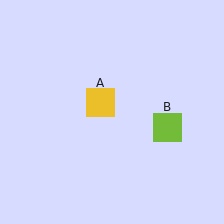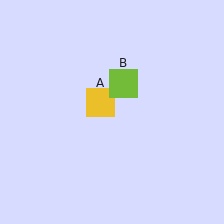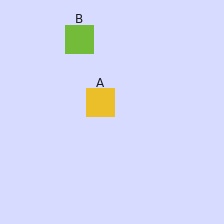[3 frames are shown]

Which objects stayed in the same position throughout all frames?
Yellow square (object A) remained stationary.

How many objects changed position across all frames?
1 object changed position: lime square (object B).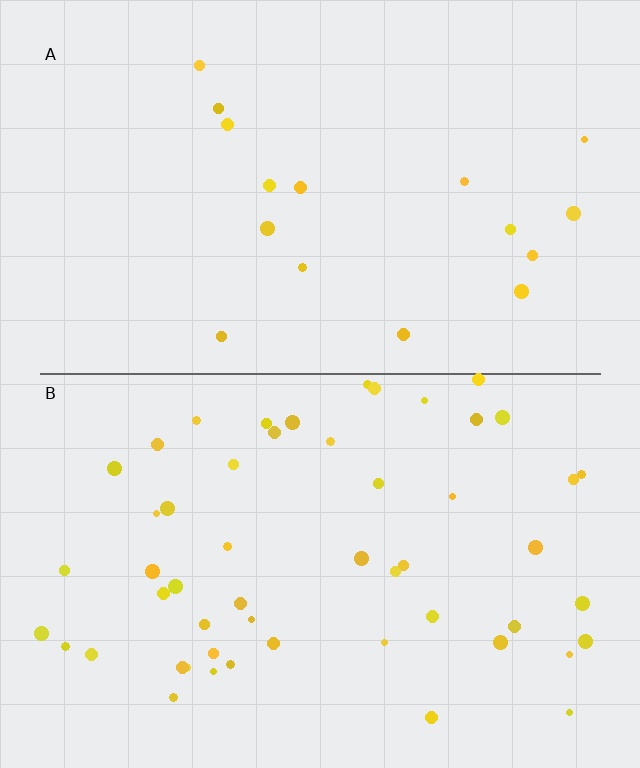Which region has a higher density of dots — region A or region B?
B (the bottom).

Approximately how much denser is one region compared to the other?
Approximately 3.2× — region B over region A.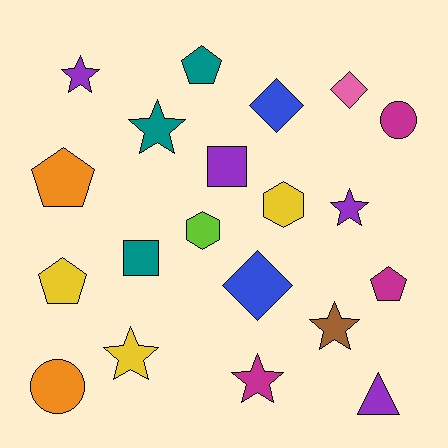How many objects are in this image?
There are 20 objects.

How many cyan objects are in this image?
There are no cyan objects.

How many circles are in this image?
There are 2 circles.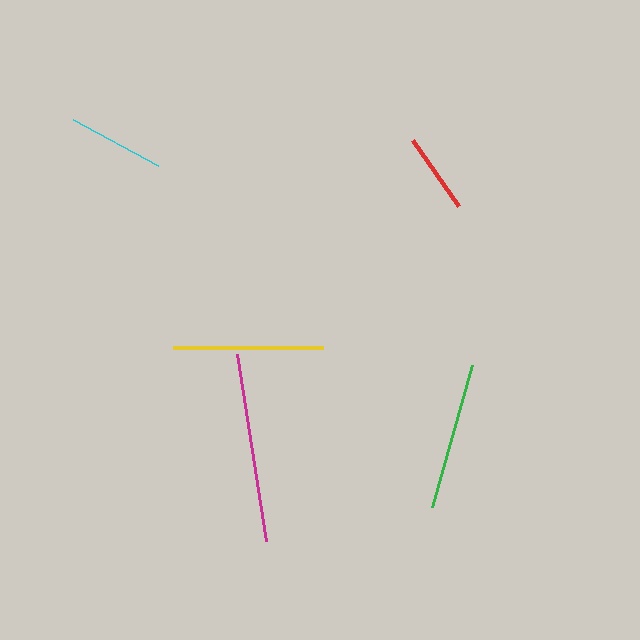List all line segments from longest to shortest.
From longest to shortest: magenta, yellow, green, cyan, red.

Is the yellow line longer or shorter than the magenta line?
The magenta line is longer than the yellow line.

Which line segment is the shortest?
The red line is the shortest at approximately 81 pixels.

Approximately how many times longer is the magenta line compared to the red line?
The magenta line is approximately 2.4 times the length of the red line.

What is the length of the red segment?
The red segment is approximately 81 pixels long.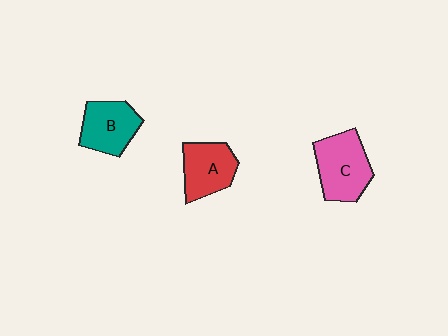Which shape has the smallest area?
Shape A (red).